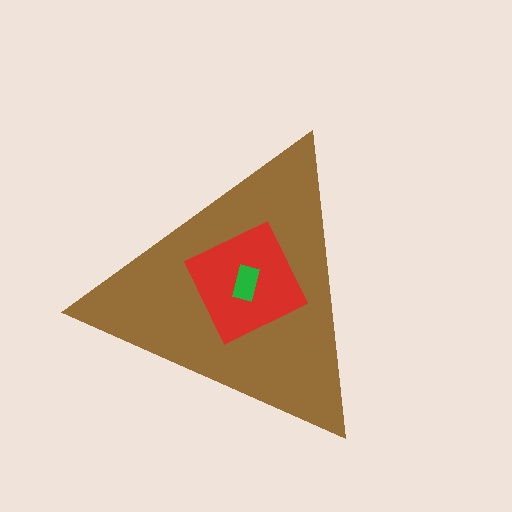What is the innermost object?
The green rectangle.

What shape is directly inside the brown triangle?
The red diamond.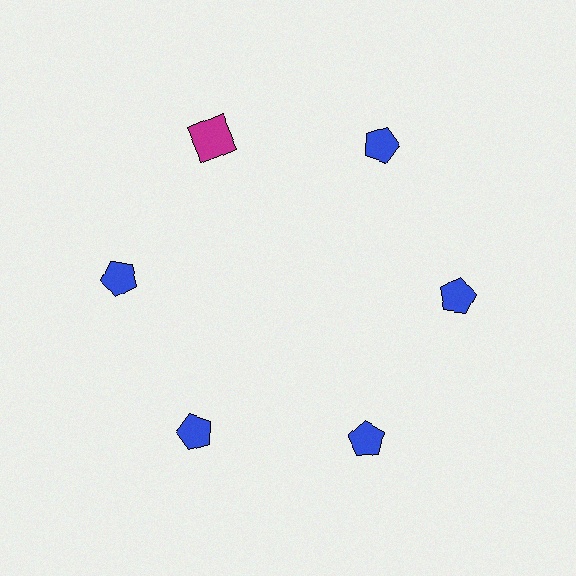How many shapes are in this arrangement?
There are 6 shapes arranged in a ring pattern.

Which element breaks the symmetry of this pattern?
The magenta square at roughly the 11 o'clock position breaks the symmetry. All other shapes are blue pentagons.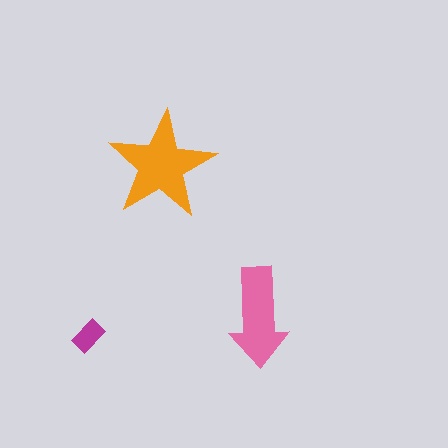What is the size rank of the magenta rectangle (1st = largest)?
3rd.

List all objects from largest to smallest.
The orange star, the pink arrow, the magenta rectangle.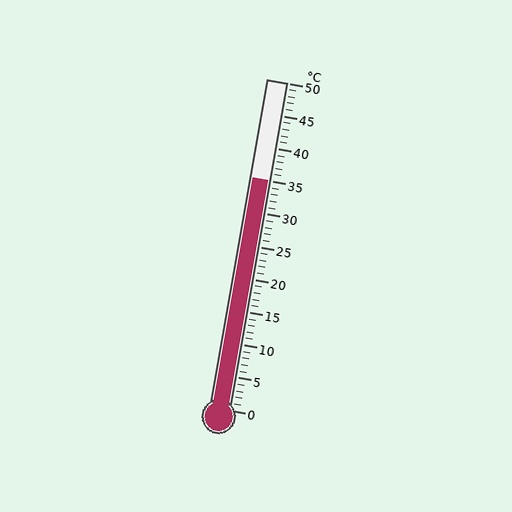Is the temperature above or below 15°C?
The temperature is above 15°C.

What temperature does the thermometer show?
The thermometer shows approximately 35°C.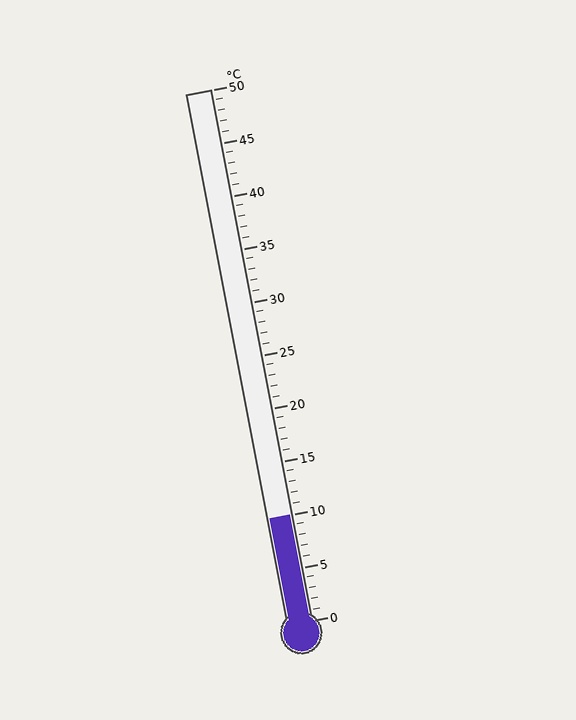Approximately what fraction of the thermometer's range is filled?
The thermometer is filled to approximately 20% of its range.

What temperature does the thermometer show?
The thermometer shows approximately 10°C.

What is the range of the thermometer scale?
The thermometer scale ranges from 0°C to 50°C.